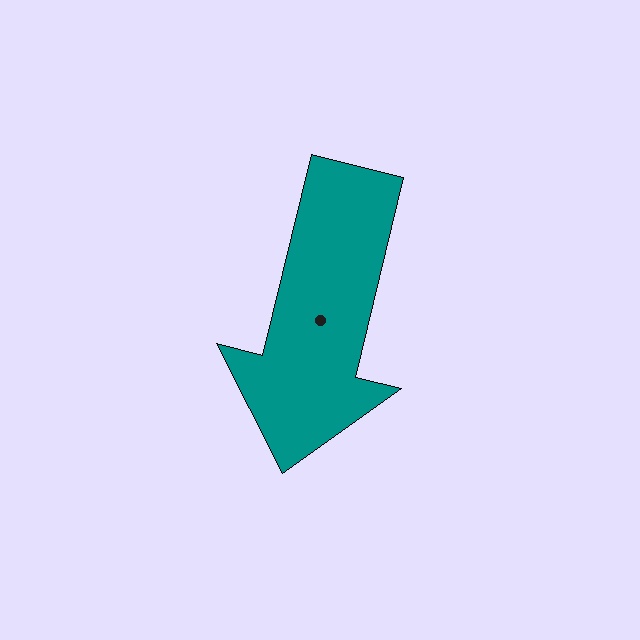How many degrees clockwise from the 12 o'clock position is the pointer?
Approximately 194 degrees.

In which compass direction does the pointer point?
South.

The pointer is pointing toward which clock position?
Roughly 6 o'clock.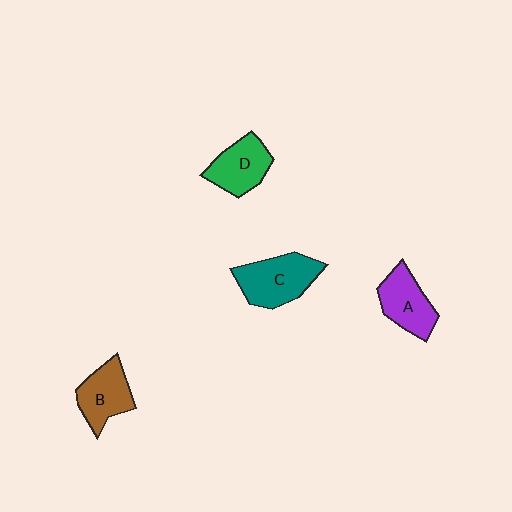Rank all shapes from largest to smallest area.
From largest to smallest: C (teal), A (purple), D (green), B (brown).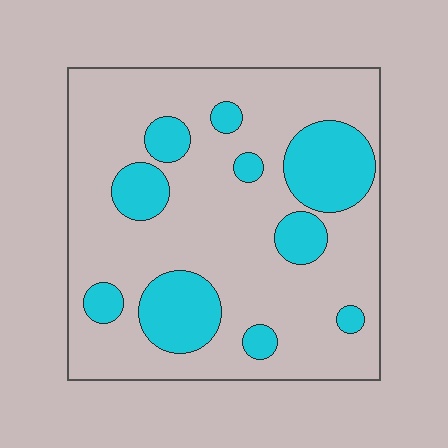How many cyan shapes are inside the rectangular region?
10.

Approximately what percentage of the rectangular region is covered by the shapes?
Approximately 25%.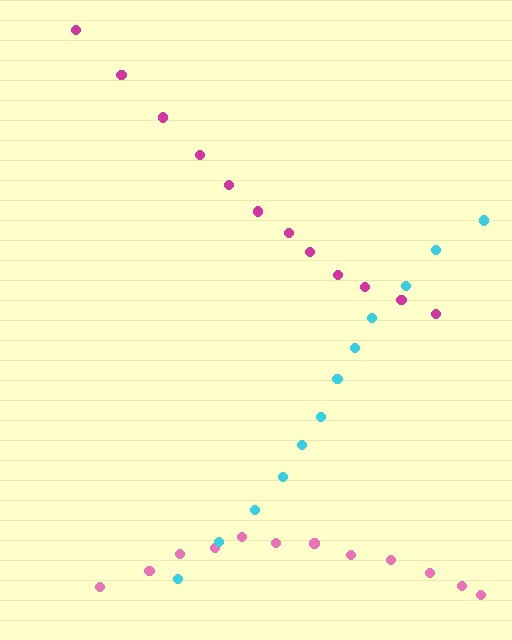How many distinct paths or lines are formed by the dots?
There are 3 distinct paths.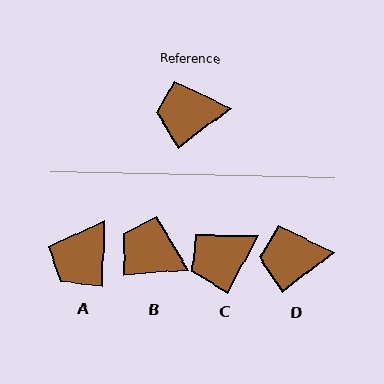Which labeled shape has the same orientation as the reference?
D.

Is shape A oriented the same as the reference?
No, it is off by about 51 degrees.